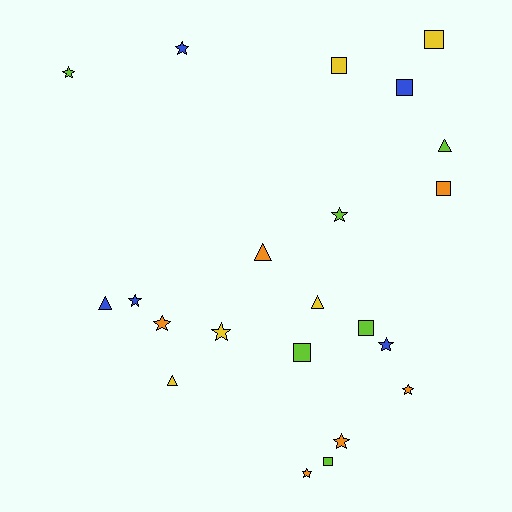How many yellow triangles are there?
There are 2 yellow triangles.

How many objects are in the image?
There are 22 objects.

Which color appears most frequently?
Lime, with 6 objects.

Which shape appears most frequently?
Star, with 10 objects.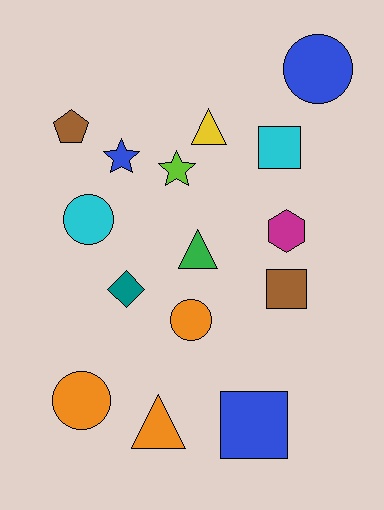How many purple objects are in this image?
There are no purple objects.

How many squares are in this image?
There are 3 squares.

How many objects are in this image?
There are 15 objects.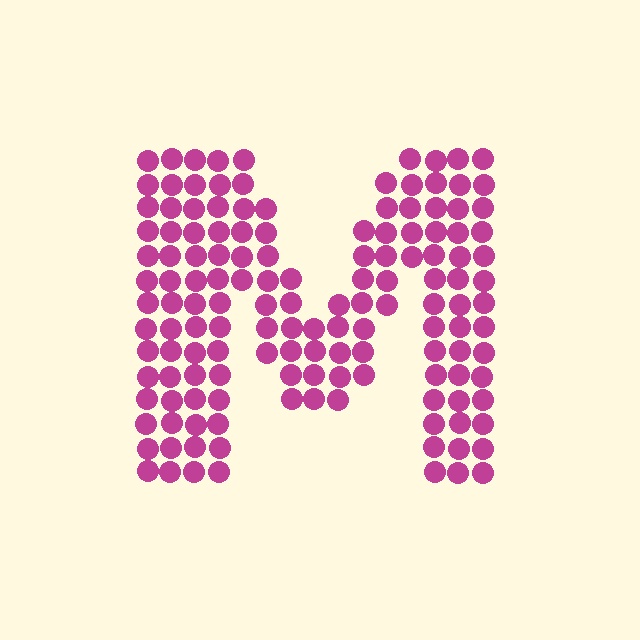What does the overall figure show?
The overall figure shows the letter M.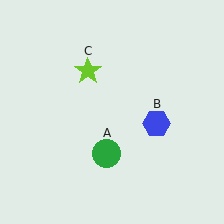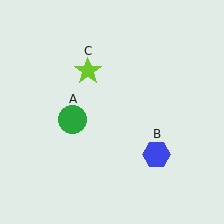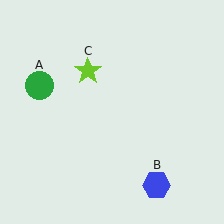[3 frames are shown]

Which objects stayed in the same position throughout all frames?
Lime star (object C) remained stationary.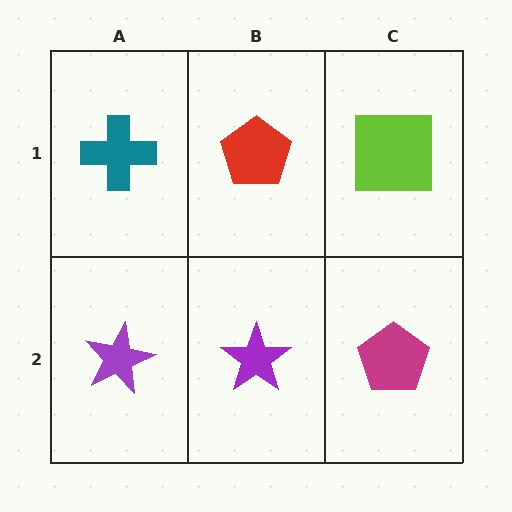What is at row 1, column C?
A lime square.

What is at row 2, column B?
A purple star.